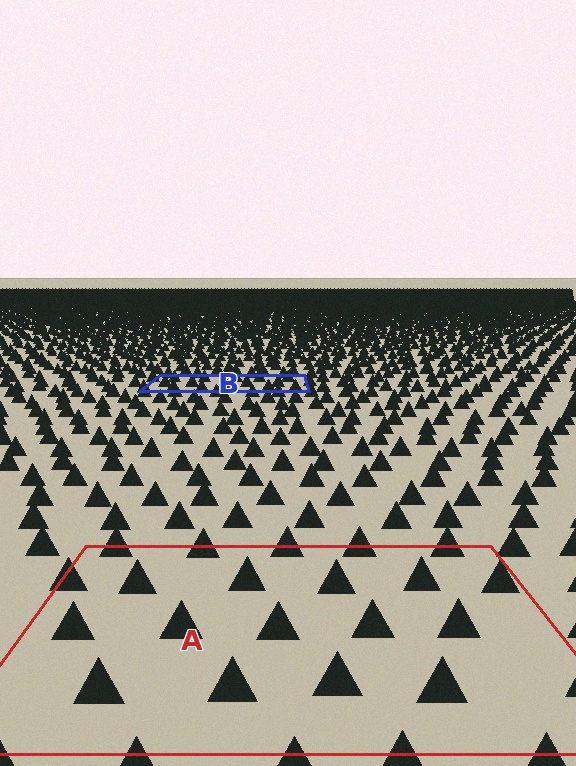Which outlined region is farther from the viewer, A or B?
Region B is farther from the viewer — the texture elements inside it appear smaller and more densely packed.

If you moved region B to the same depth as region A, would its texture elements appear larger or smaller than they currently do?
They would appear larger. At a closer depth, the same texture elements are projected at a bigger on-screen size.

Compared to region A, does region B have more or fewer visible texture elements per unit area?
Region B has more texture elements per unit area — they are packed more densely because it is farther away.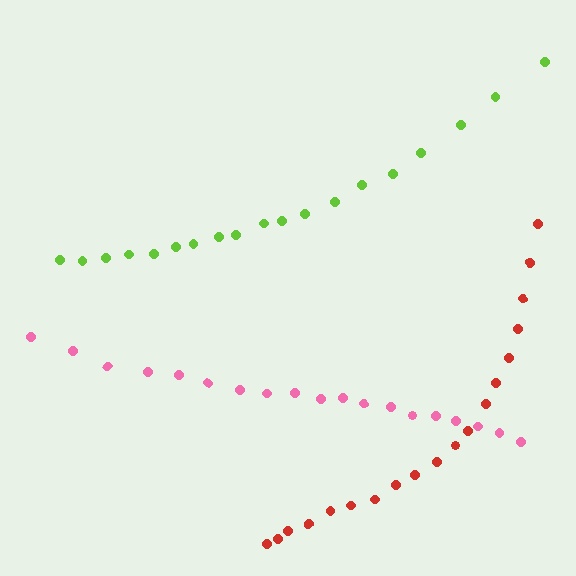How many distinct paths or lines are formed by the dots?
There are 3 distinct paths.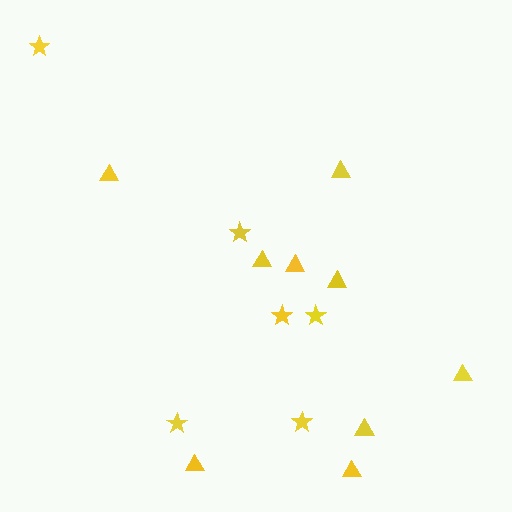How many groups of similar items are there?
There are 2 groups: one group of stars (6) and one group of triangles (9).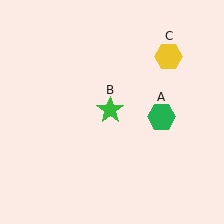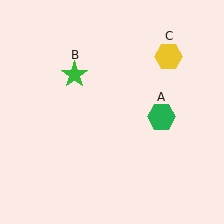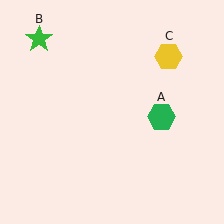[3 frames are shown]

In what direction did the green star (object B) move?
The green star (object B) moved up and to the left.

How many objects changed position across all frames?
1 object changed position: green star (object B).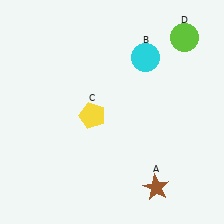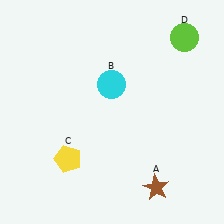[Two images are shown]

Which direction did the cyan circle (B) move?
The cyan circle (B) moved left.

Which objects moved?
The objects that moved are: the cyan circle (B), the yellow pentagon (C).